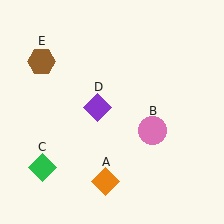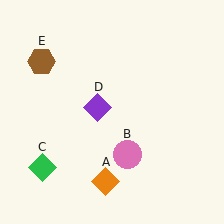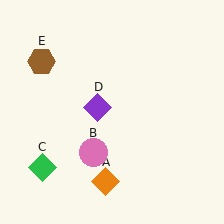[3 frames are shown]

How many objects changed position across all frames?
1 object changed position: pink circle (object B).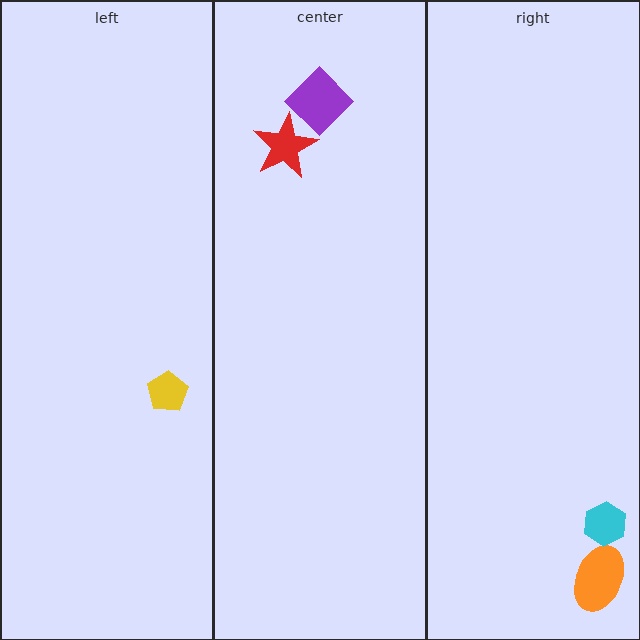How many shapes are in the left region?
1.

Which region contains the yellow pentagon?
The left region.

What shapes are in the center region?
The purple diamond, the red star.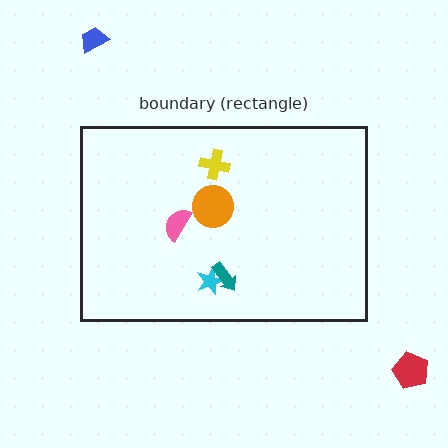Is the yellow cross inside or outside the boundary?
Inside.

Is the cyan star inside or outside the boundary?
Inside.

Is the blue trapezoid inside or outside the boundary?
Outside.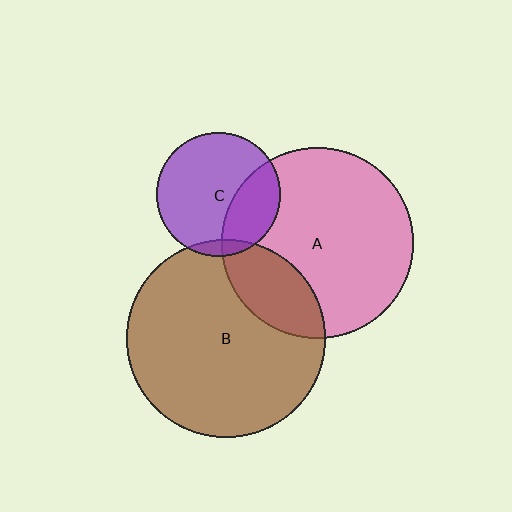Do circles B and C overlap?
Yes.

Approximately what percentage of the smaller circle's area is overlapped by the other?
Approximately 5%.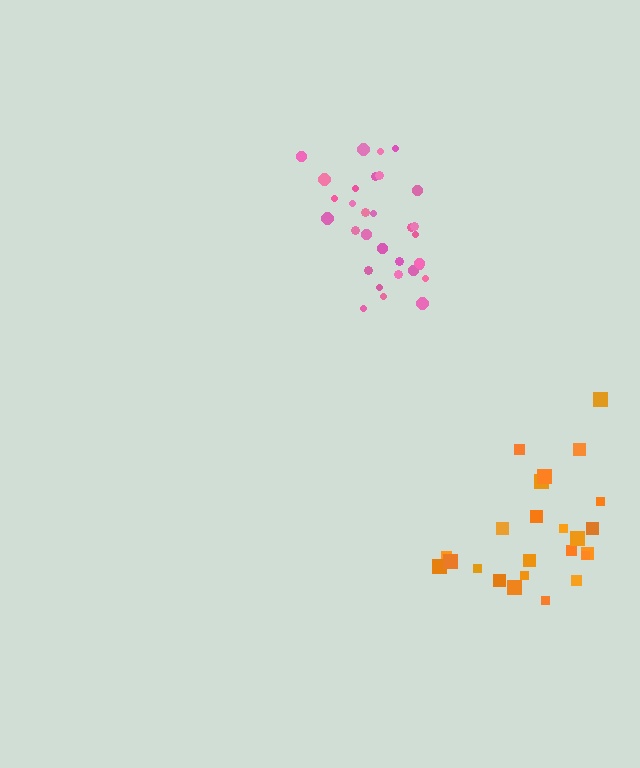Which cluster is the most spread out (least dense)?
Orange.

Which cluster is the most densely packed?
Pink.